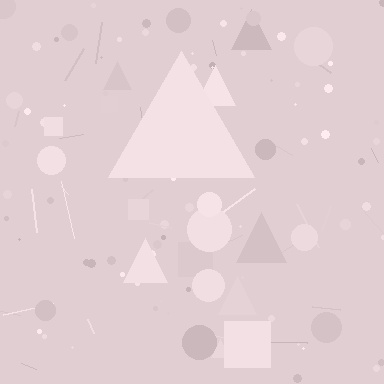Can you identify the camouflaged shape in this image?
The camouflaged shape is a triangle.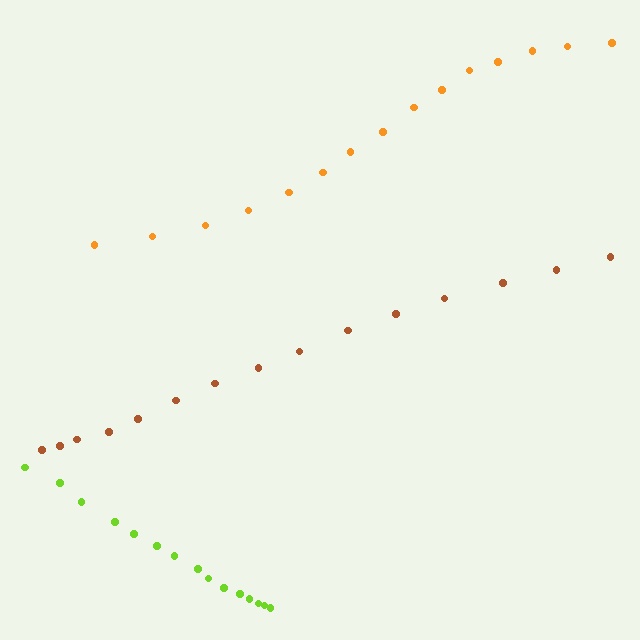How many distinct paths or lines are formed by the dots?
There are 3 distinct paths.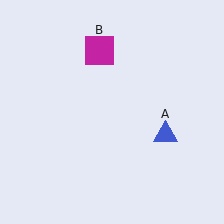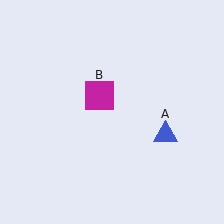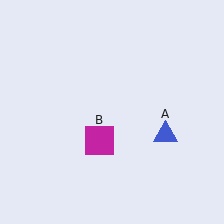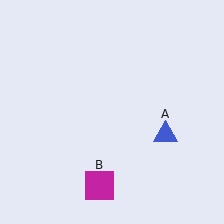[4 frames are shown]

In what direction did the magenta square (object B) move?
The magenta square (object B) moved down.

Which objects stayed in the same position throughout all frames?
Blue triangle (object A) remained stationary.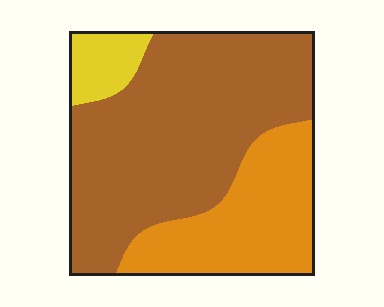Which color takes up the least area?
Yellow, at roughly 10%.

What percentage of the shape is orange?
Orange covers roughly 30% of the shape.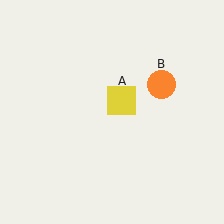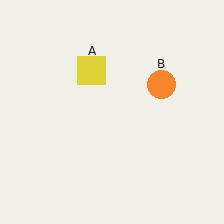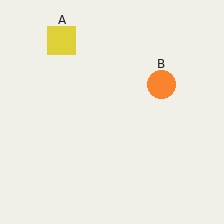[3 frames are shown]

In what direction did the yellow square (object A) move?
The yellow square (object A) moved up and to the left.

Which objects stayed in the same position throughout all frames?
Orange circle (object B) remained stationary.